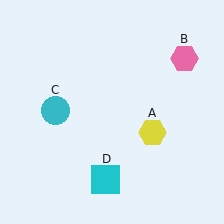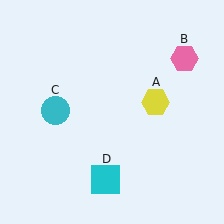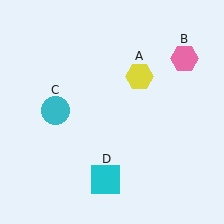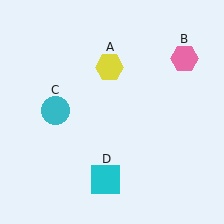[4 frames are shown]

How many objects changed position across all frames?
1 object changed position: yellow hexagon (object A).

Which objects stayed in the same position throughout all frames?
Pink hexagon (object B) and cyan circle (object C) and cyan square (object D) remained stationary.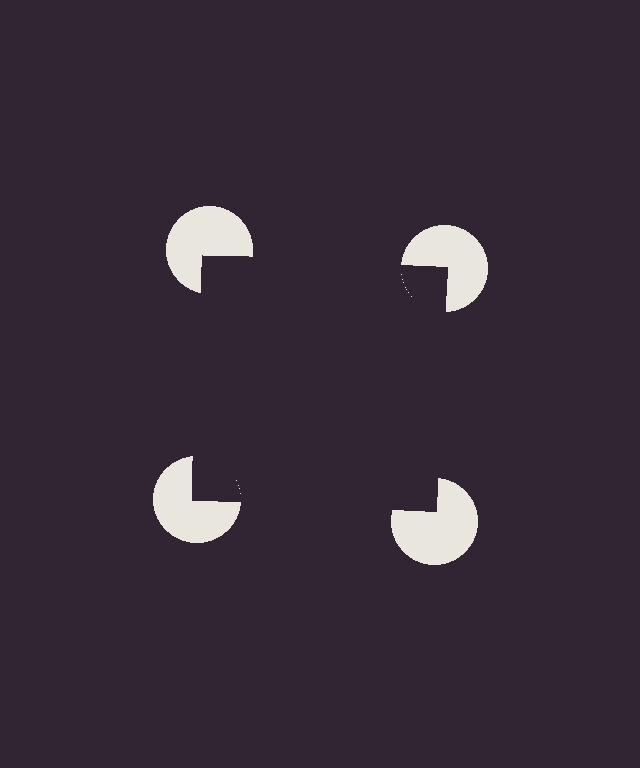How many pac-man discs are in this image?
There are 4 — one at each vertex of the illusory square.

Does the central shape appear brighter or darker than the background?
It typically appears slightly darker than the background, even though no actual brightness change is drawn.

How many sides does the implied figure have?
4 sides.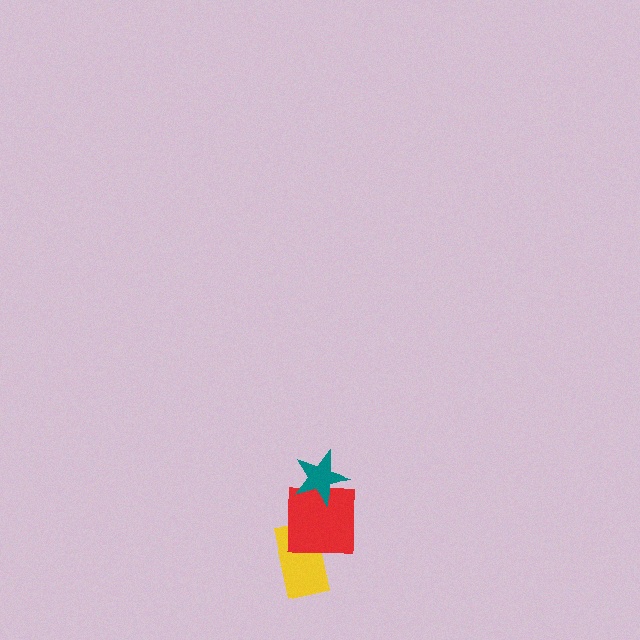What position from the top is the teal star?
The teal star is 1st from the top.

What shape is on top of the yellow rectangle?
The red square is on top of the yellow rectangle.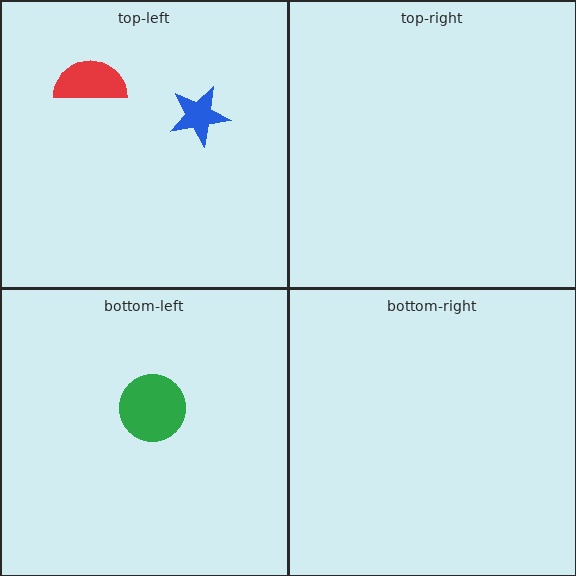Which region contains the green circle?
The bottom-left region.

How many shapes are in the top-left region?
2.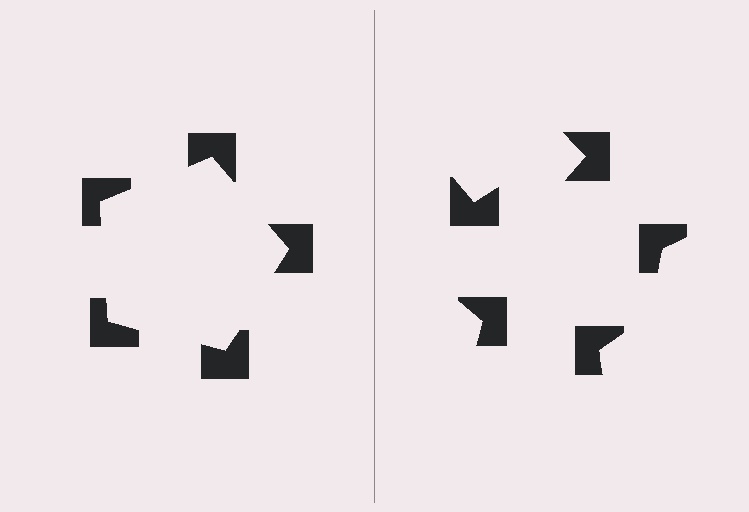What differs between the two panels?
The notched squares are positioned identically on both sides; only the wedge orientations differ. On the left they align to a pentagon; on the right they are misaligned.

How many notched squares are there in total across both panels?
10 — 5 on each side.